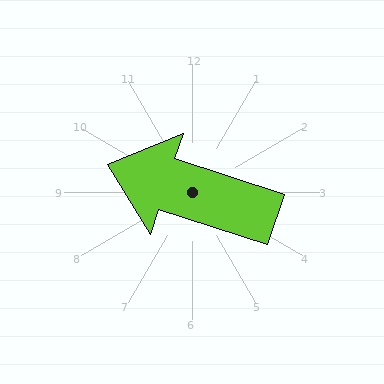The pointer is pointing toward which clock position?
Roughly 10 o'clock.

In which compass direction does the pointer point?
West.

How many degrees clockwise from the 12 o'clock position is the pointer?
Approximately 288 degrees.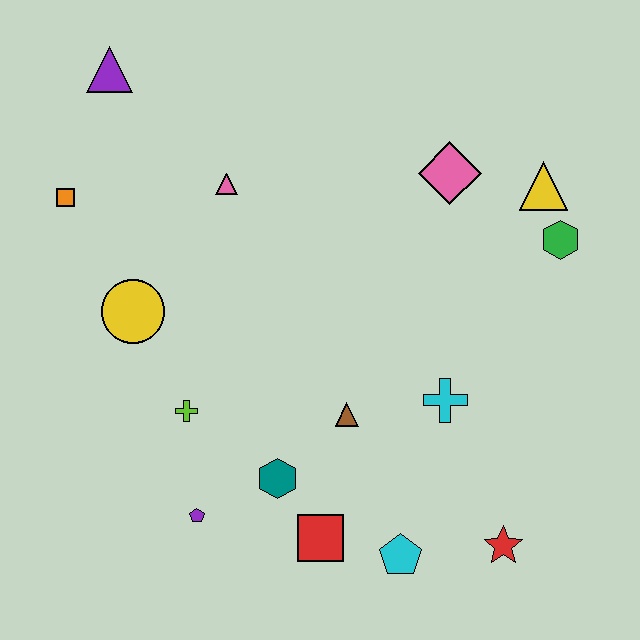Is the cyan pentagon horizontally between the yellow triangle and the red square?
Yes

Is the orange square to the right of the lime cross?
No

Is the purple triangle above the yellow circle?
Yes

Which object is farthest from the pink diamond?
The purple pentagon is farthest from the pink diamond.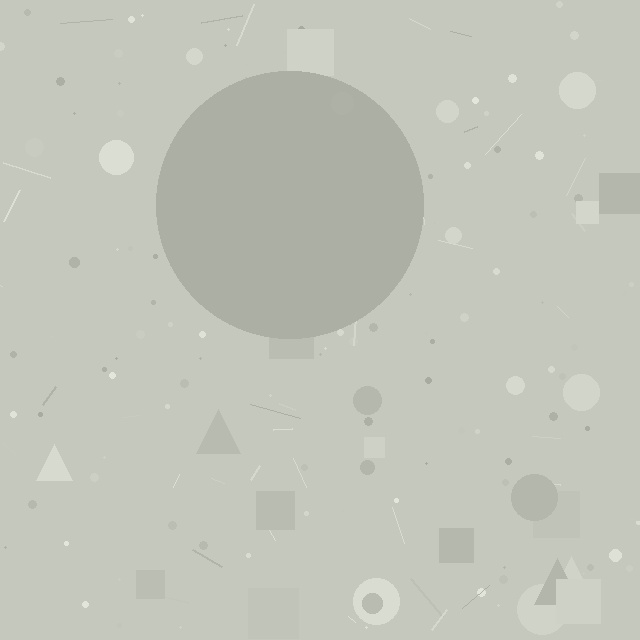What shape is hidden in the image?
A circle is hidden in the image.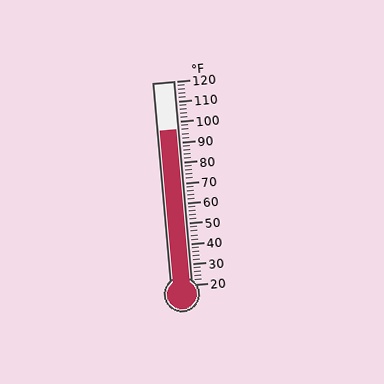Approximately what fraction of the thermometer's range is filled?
The thermometer is filled to approximately 75% of its range.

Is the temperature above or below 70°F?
The temperature is above 70°F.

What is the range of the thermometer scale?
The thermometer scale ranges from 20°F to 120°F.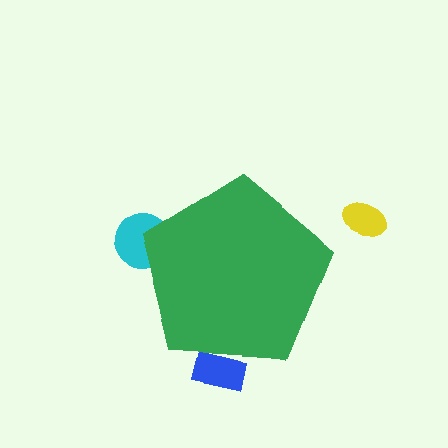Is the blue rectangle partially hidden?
Yes, the blue rectangle is partially hidden behind the green pentagon.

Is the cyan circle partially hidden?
Yes, the cyan circle is partially hidden behind the green pentagon.